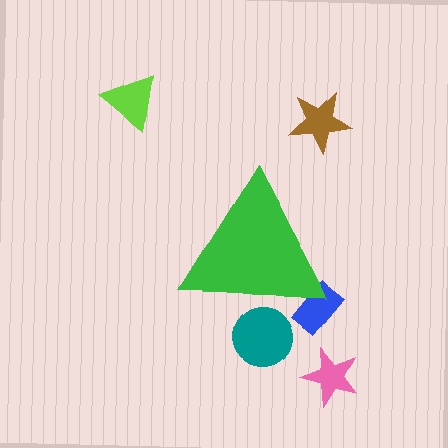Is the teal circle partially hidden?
Yes, the teal circle is partially hidden behind the green triangle.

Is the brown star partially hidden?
No, the brown star is fully visible.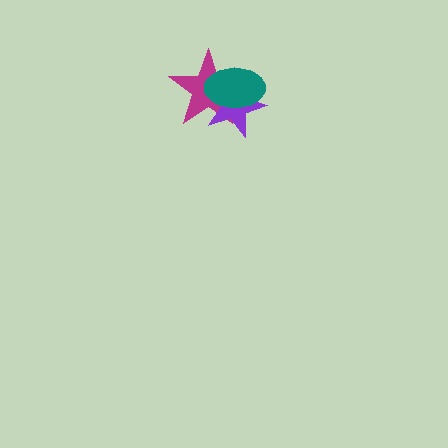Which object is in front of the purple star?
The teal ellipse is in front of the purple star.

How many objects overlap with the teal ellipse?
2 objects overlap with the teal ellipse.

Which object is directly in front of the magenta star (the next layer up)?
The purple star is directly in front of the magenta star.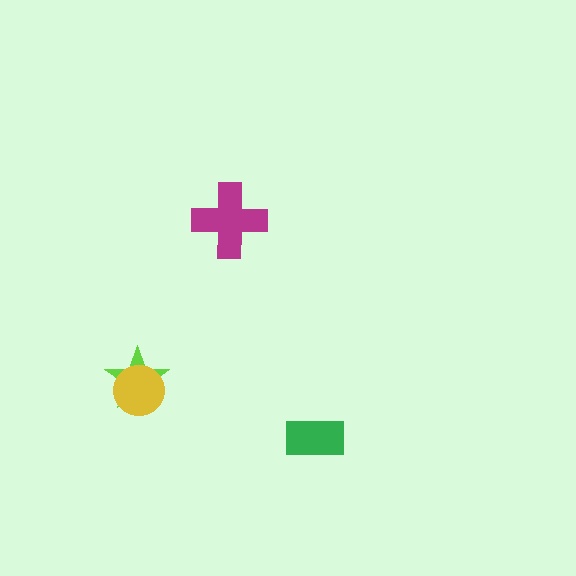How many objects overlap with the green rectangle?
0 objects overlap with the green rectangle.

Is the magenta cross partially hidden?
No, no other shape covers it.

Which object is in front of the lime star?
The yellow circle is in front of the lime star.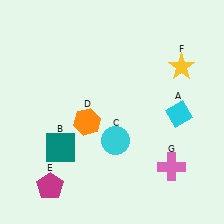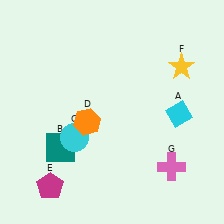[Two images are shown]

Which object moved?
The cyan circle (C) moved left.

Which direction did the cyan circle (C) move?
The cyan circle (C) moved left.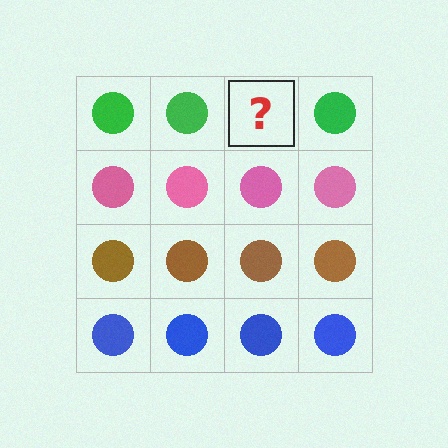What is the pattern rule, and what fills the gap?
The rule is that each row has a consistent color. The gap should be filled with a green circle.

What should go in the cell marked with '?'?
The missing cell should contain a green circle.